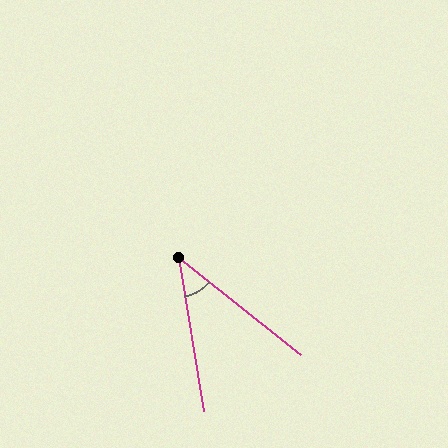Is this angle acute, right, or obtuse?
It is acute.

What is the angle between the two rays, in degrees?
Approximately 42 degrees.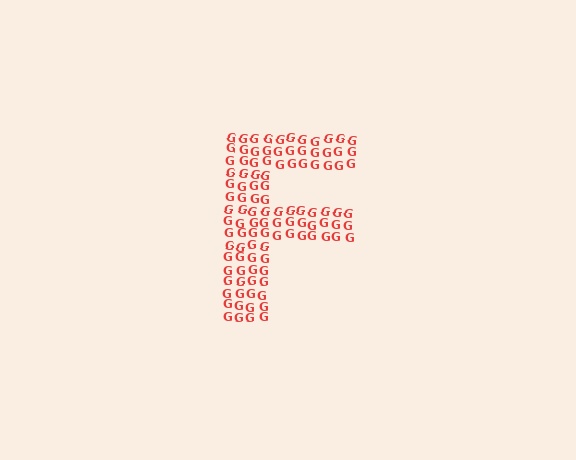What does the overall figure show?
The overall figure shows the letter F.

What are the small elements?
The small elements are letter G's.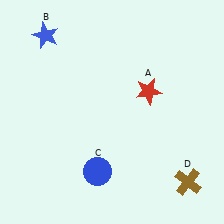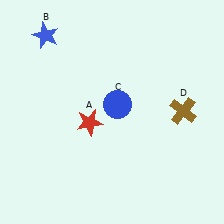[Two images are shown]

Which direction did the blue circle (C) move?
The blue circle (C) moved up.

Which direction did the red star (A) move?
The red star (A) moved left.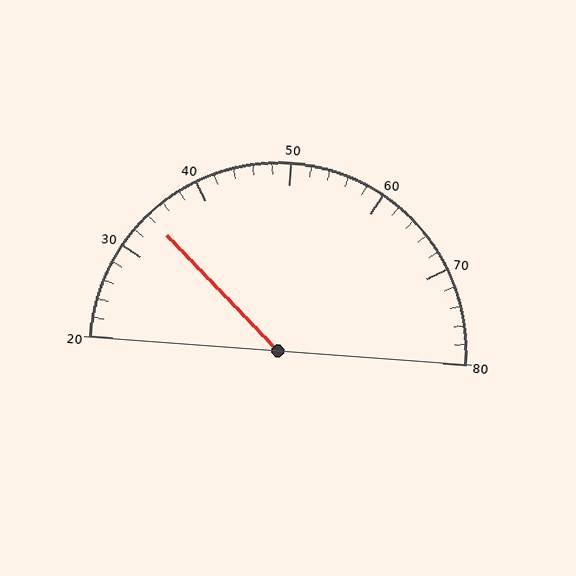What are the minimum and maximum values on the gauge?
The gauge ranges from 20 to 80.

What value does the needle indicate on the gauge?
The needle indicates approximately 34.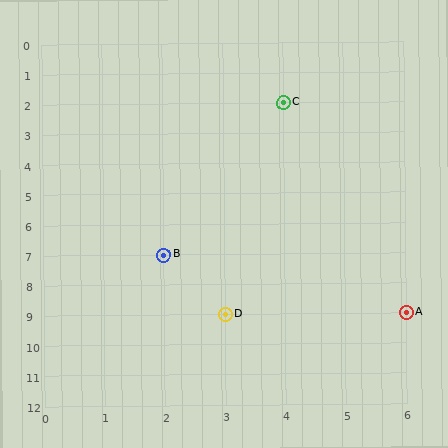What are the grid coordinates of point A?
Point A is at grid coordinates (6, 9).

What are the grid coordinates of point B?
Point B is at grid coordinates (2, 7).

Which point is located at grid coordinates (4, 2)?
Point C is at (4, 2).